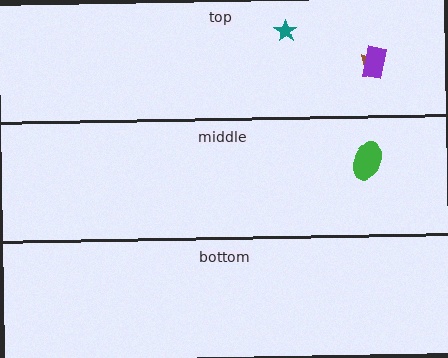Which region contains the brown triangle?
The top region.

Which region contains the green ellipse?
The middle region.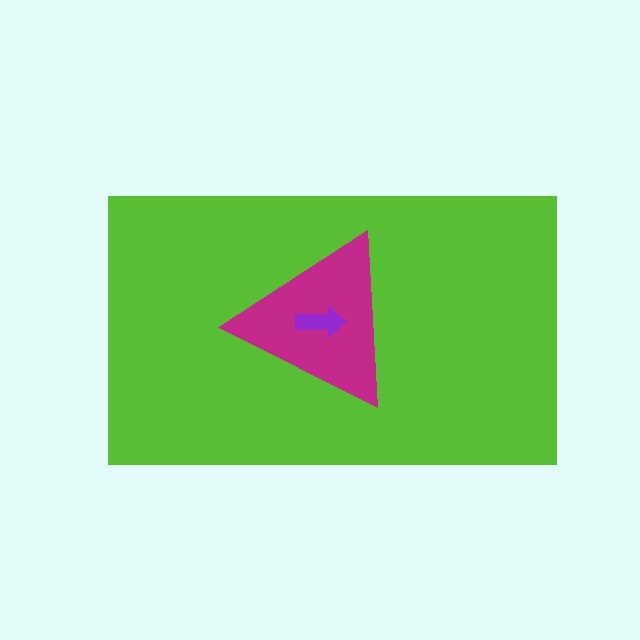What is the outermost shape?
The lime rectangle.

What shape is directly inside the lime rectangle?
The magenta triangle.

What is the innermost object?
The purple arrow.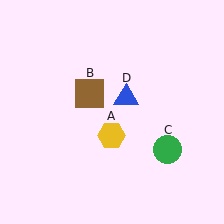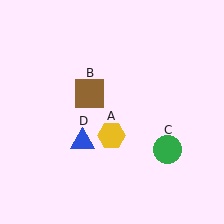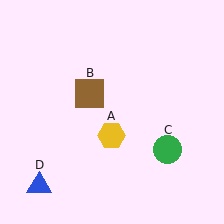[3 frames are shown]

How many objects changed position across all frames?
1 object changed position: blue triangle (object D).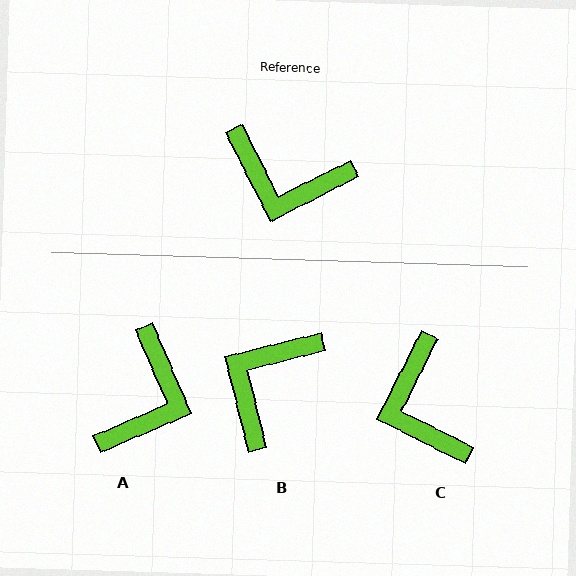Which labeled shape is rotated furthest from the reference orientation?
B, about 103 degrees away.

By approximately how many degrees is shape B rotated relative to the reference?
Approximately 103 degrees clockwise.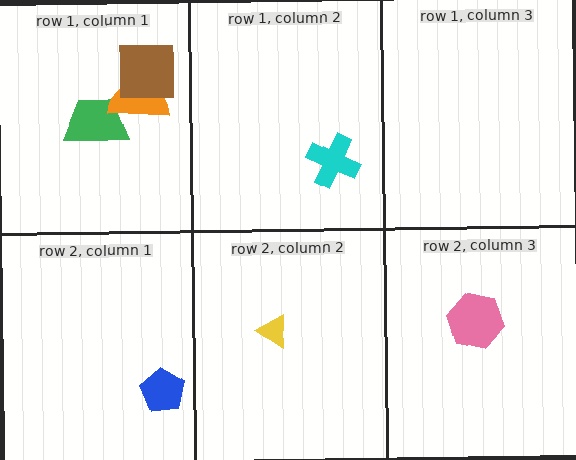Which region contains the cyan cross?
The row 1, column 2 region.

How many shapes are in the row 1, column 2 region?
1.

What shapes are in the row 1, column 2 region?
The cyan cross.